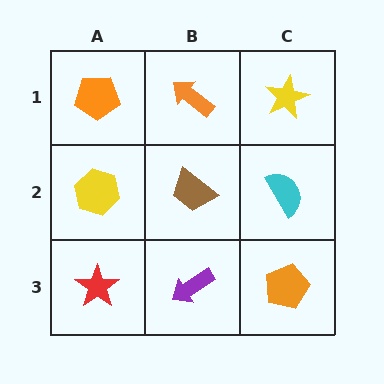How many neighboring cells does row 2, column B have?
4.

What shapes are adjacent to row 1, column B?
A brown trapezoid (row 2, column B), an orange pentagon (row 1, column A), a yellow star (row 1, column C).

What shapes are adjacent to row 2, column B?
An orange arrow (row 1, column B), a purple arrow (row 3, column B), a yellow hexagon (row 2, column A), a cyan semicircle (row 2, column C).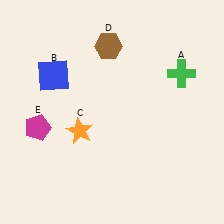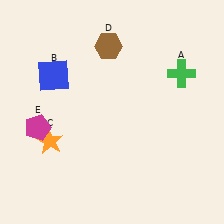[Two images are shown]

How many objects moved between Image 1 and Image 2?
1 object moved between the two images.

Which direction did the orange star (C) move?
The orange star (C) moved left.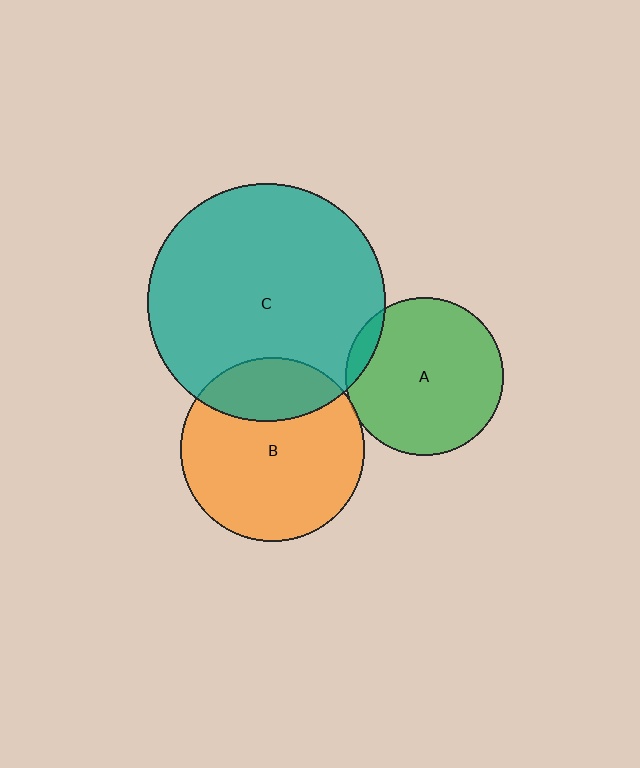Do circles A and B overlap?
Yes.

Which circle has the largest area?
Circle C (teal).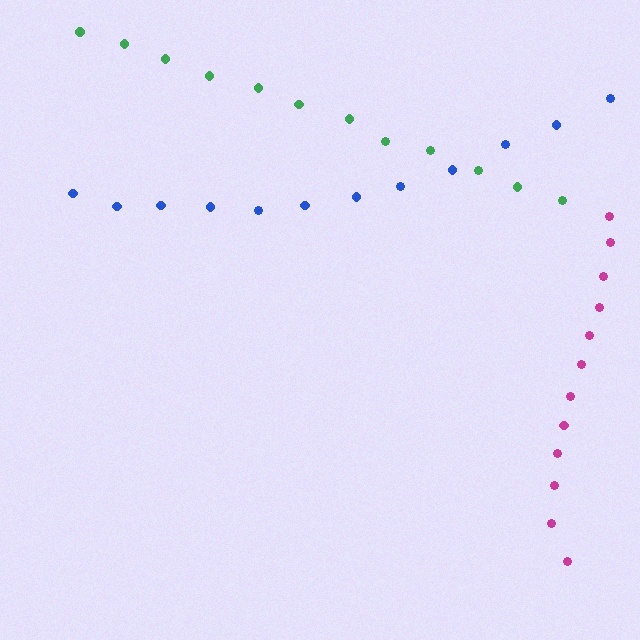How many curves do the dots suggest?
There are 3 distinct paths.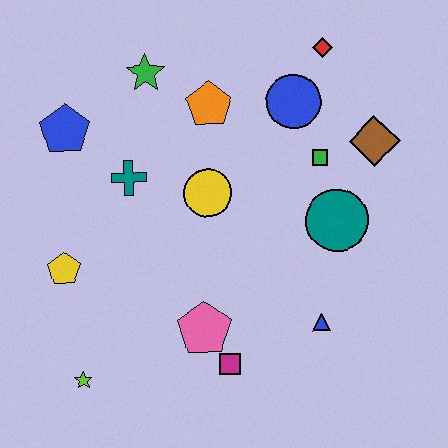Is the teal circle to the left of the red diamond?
No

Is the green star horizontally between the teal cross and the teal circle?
Yes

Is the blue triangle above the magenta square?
Yes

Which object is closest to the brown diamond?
The green square is closest to the brown diamond.